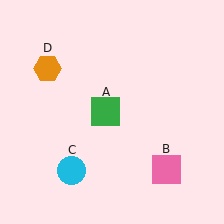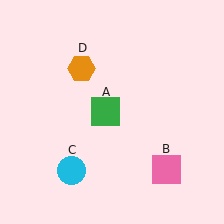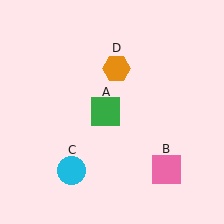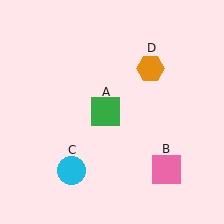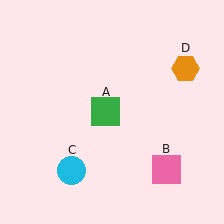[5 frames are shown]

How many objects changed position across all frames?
1 object changed position: orange hexagon (object D).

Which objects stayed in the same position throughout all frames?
Green square (object A) and pink square (object B) and cyan circle (object C) remained stationary.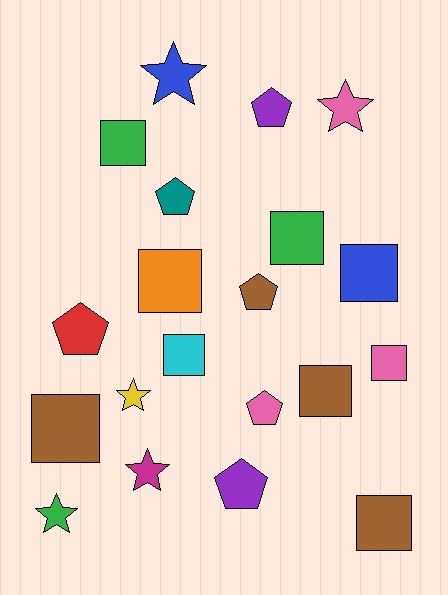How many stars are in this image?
There are 5 stars.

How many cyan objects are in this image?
There is 1 cyan object.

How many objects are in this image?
There are 20 objects.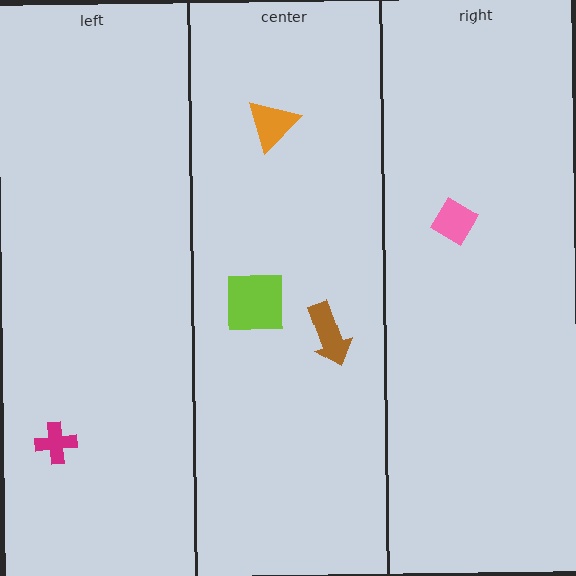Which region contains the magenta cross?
The left region.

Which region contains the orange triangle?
The center region.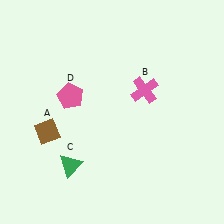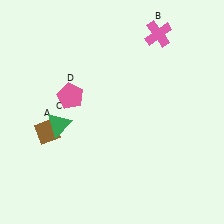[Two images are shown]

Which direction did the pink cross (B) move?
The pink cross (B) moved up.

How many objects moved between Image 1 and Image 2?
2 objects moved between the two images.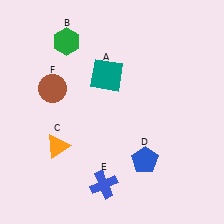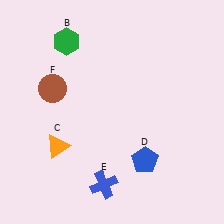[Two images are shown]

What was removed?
The teal square (A) was removed in Image 2.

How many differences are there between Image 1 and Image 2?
There is 1 difference between the two images.